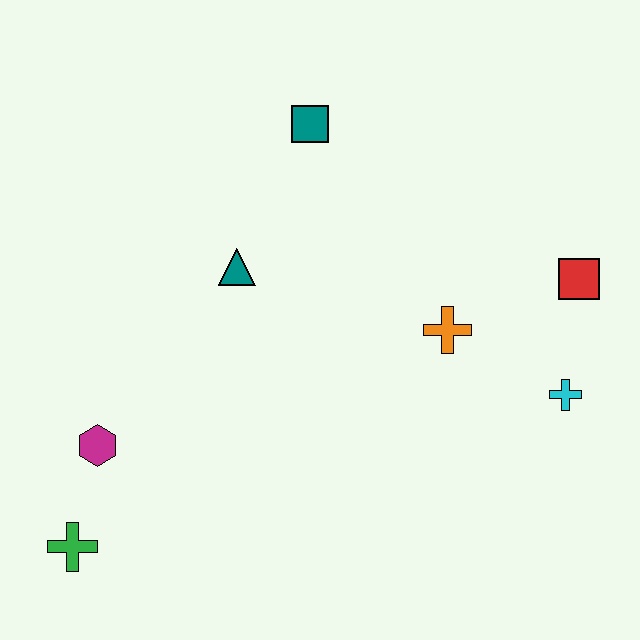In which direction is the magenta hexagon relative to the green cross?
The magenta hexagon is above the green cross.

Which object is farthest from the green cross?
The red square is farthest from the green cross.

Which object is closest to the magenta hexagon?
The green cross is closest to the magenta hexagon.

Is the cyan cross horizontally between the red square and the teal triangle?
Yes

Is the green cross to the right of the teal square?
No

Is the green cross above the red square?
No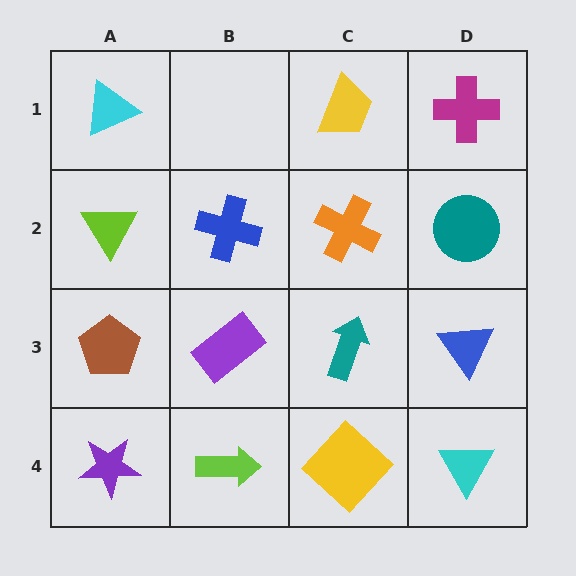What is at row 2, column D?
A teal circle.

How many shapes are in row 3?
4 shapes.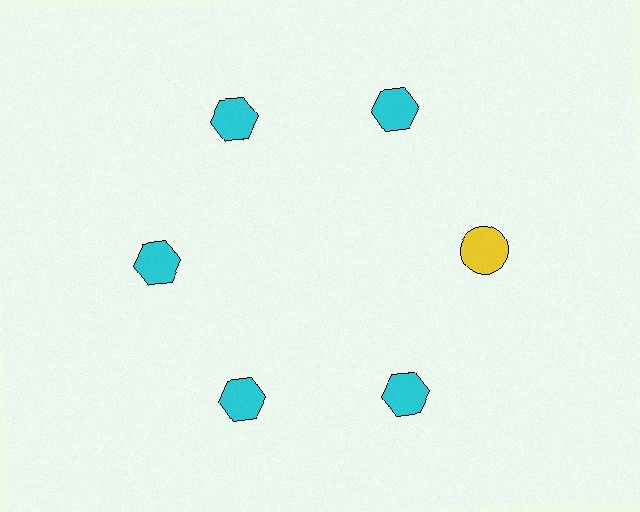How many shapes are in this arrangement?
There are 6 shapes arranged in a ring pattern.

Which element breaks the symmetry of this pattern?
The yellow circle at roughly the 3 o'clock position breaks the symmetry. All other shapes are cyan hexagons.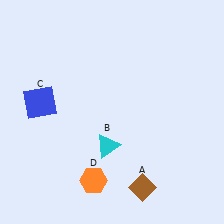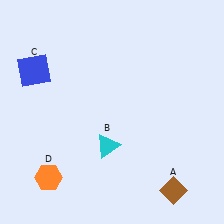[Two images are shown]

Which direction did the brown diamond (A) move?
The brown diamond (A) moved right.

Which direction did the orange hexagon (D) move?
The orange hexagon (D) moved left.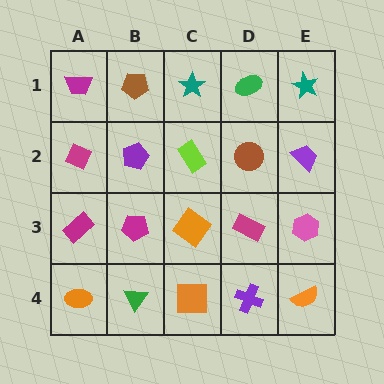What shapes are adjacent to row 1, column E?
A purple trapezoid (row 2, column E), a green ellipse (row 1, column D).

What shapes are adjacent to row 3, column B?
A purple pentagon (row 2, column B), a green triangle (row 4, column B), a magenta rectangle (row 3, column A), an orange diamond (row 3, column C).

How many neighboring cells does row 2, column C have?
4.